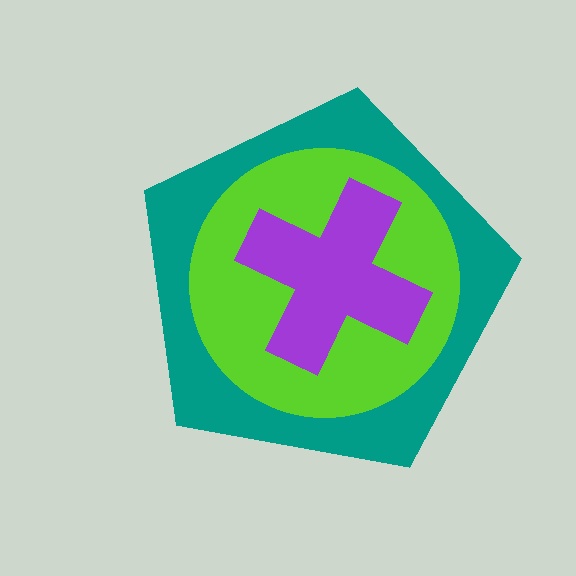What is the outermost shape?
The teal pentagon.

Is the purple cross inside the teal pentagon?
Yes.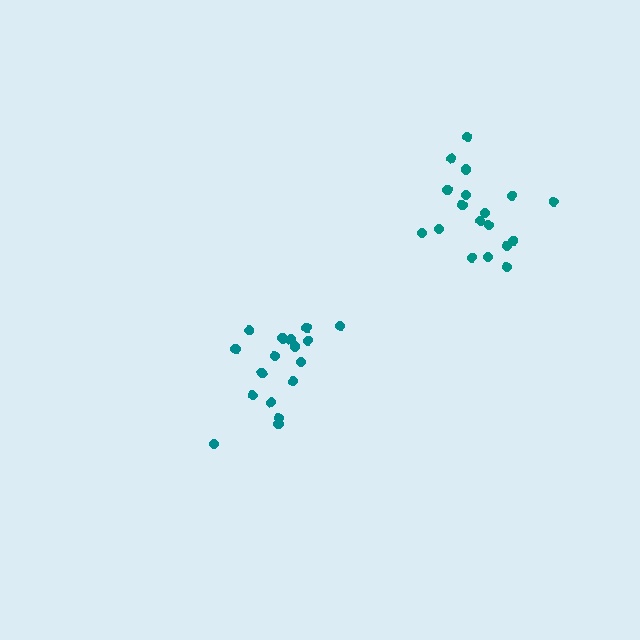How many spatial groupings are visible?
There are 2 spatial groupings.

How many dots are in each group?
Group 1: 19 dots, Group 2: 18 dots (37 total).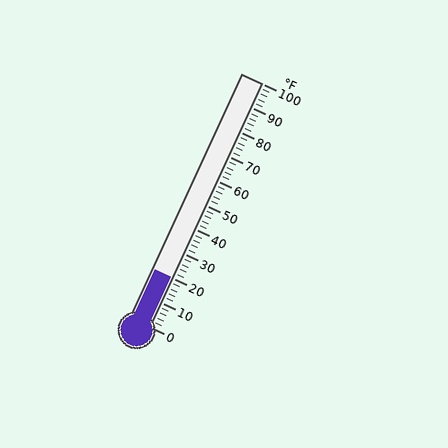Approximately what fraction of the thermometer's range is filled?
The thermometer is filled to approximately 20% of its range.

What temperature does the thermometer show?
The thermometer shows approximately 20°F.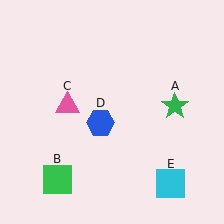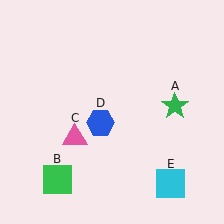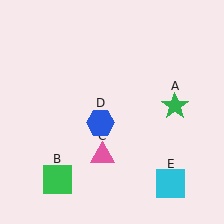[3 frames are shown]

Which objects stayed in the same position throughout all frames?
Green star (object A) and green square (object B) and blue hexagon (object D) and cyan square (object E) remained stationary.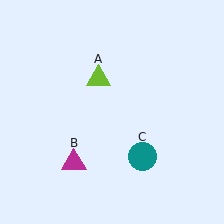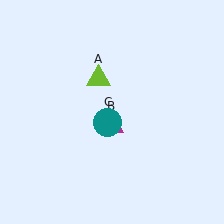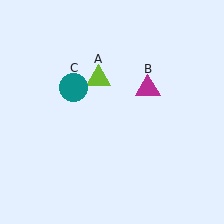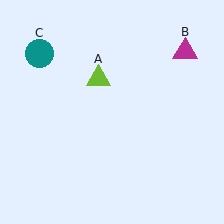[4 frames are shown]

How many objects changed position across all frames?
2 objects changed position: magenta triangle (object B), teal circle (object C).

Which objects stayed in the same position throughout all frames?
Lime triangle (object A) remained stationary.